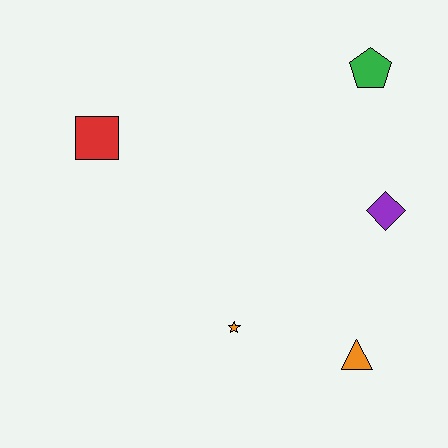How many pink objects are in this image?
There are no pink objects.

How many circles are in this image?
There are no circles.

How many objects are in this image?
There are 5 objects.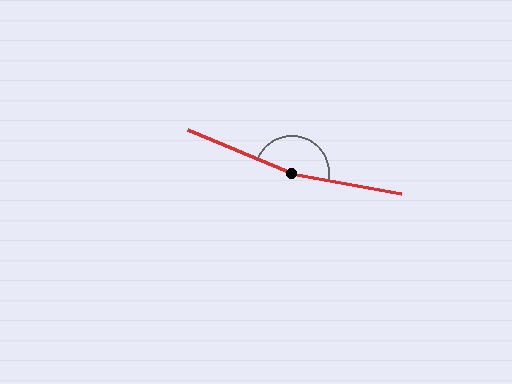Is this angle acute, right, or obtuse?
It is obtuse.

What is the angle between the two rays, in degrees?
Approximately 168 degrees.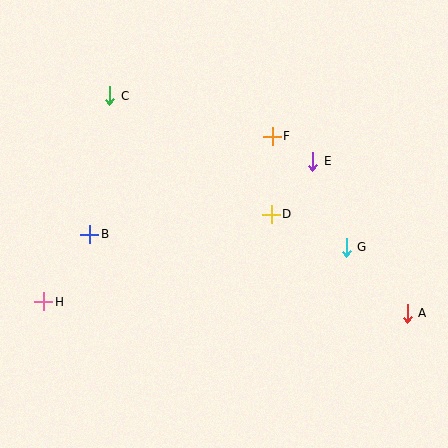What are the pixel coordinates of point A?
Point A is at (407, 313).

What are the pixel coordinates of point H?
Point H is at (44, 302).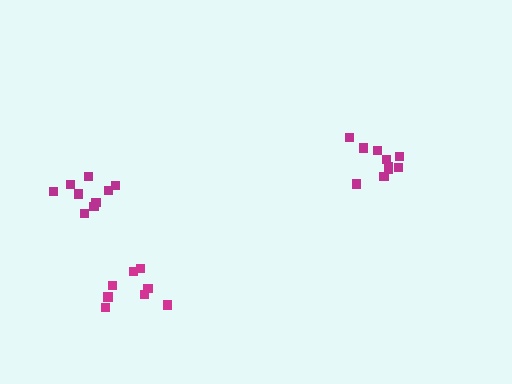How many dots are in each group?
Group 1: 8 dots, Group 2: 10 dots, Group 3: 9 dots (27 total).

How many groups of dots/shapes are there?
There are 3 groups.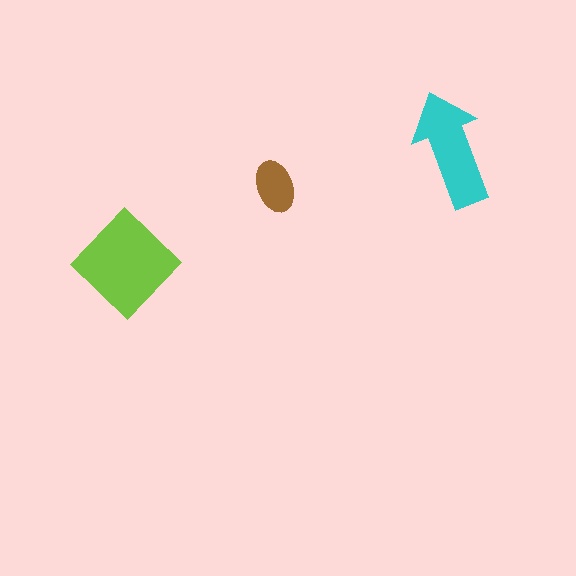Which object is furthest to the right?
The cyan arrow is rightmost.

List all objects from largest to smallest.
The lime diamond, the cyan arrow, the brown ellipse.